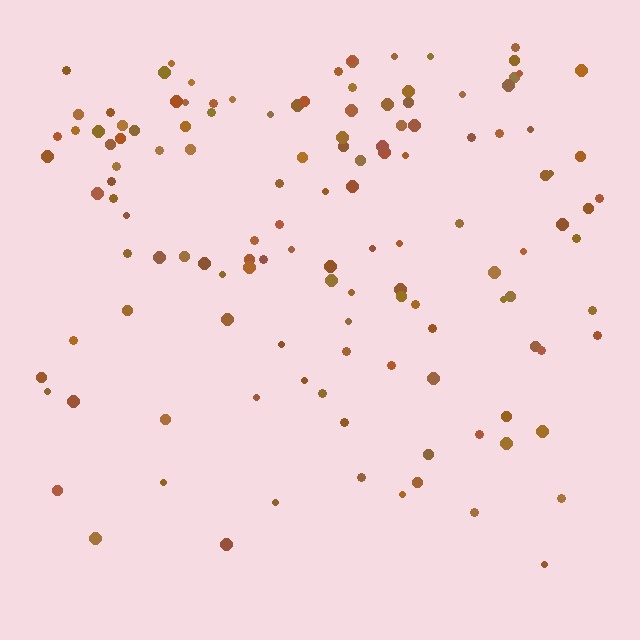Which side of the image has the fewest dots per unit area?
The bottom.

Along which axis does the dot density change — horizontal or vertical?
Vertical.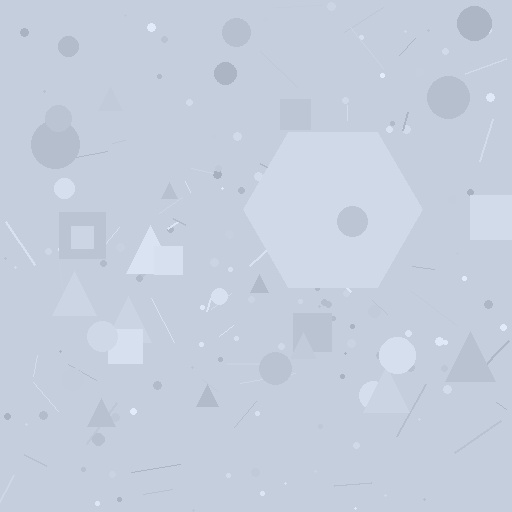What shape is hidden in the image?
A hexagon is hidden in the image.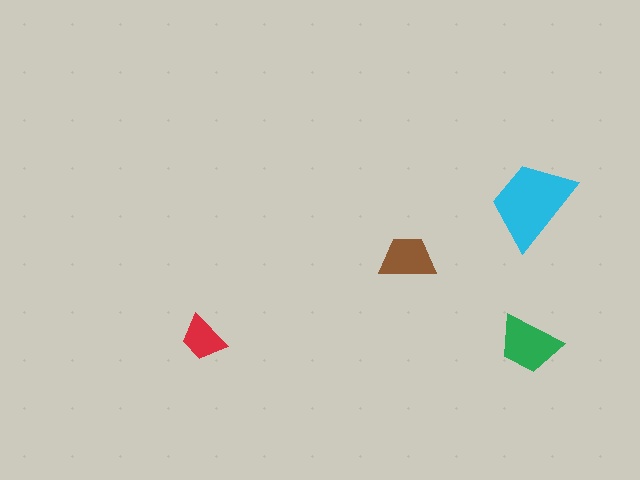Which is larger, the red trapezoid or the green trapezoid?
The green one.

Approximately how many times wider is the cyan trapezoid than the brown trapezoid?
About 1.5 times wider.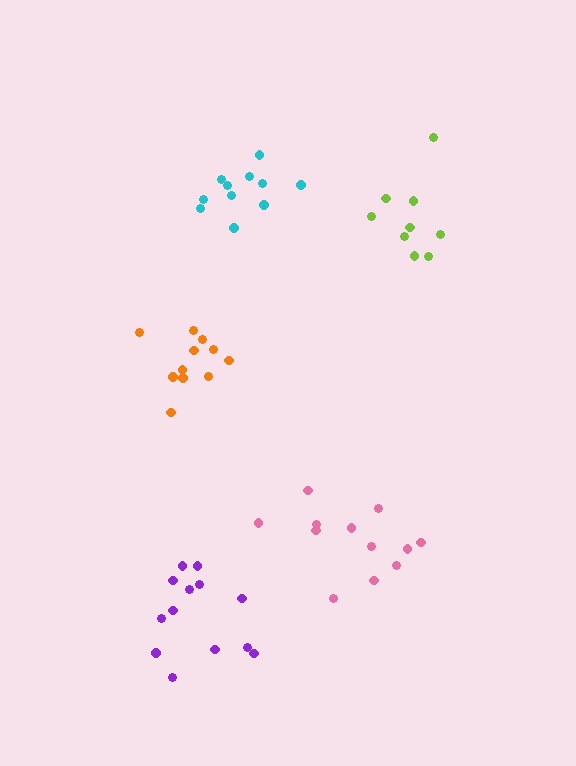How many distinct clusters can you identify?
There are 5 distinct clusters.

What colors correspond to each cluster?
The clusters are colored: orange, purple, cyan, pink, lime.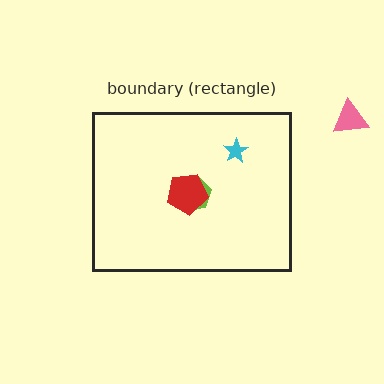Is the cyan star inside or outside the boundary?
Inside.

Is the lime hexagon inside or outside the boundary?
Inside.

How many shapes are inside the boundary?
3 inside, 1 outside.